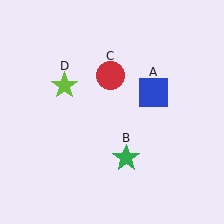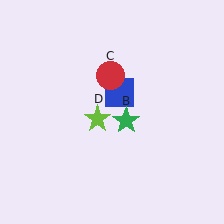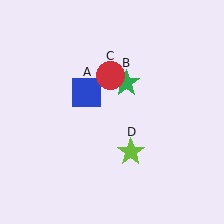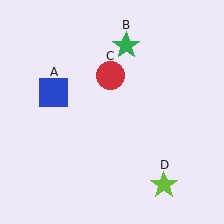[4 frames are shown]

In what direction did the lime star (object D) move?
The lime star (object D) moved down and to the right.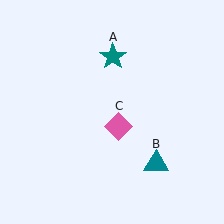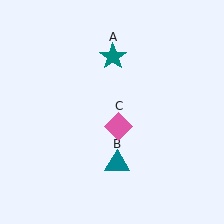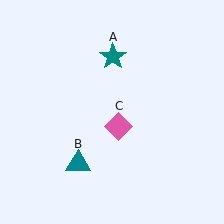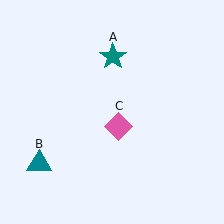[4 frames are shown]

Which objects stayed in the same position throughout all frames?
Teal star (object A) and pink diamond (object C) remained stationary.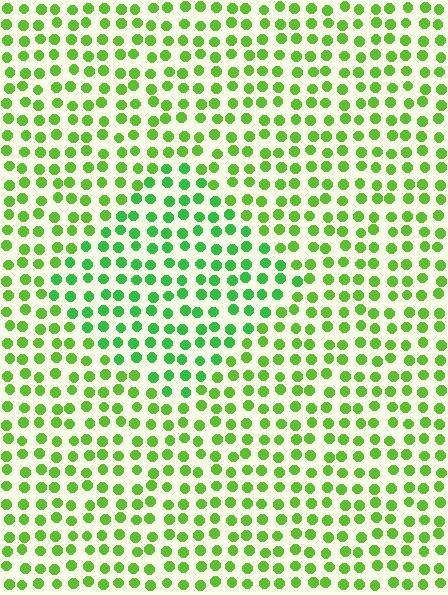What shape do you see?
I see a diamond.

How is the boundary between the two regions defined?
The boundary is defined purely by a slight shift in hue (about 27 degrees). Spacing, size, and orientation are identical on both sides.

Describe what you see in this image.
The image is filled with small lime elements in a uniform arrangement. A diamond-shaped region is visible where the elements are tinted to a slightly different hue, forming a subtle color boundary.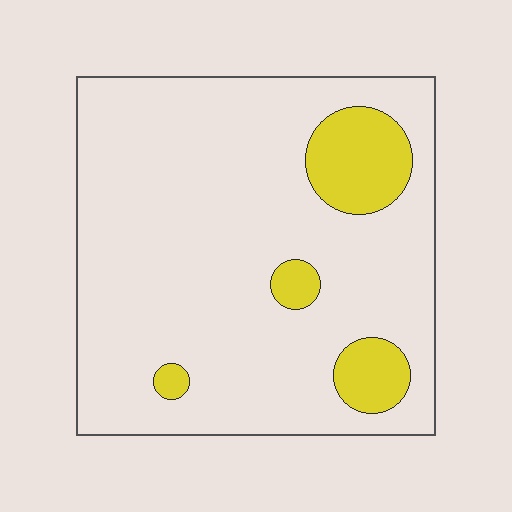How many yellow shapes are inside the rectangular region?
4.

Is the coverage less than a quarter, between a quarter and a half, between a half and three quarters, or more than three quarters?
Less than a quarter.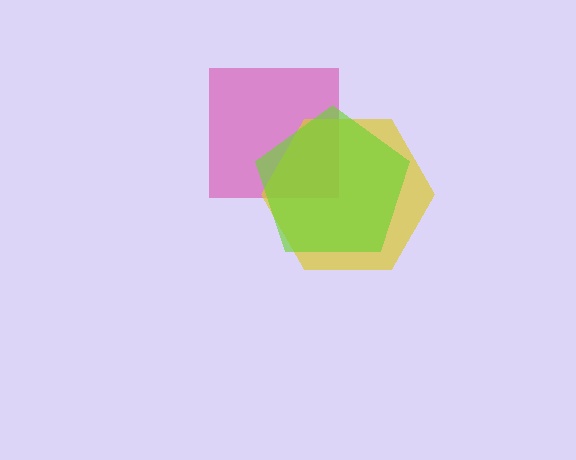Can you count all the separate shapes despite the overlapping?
Yes, there are 3 separate shapes.